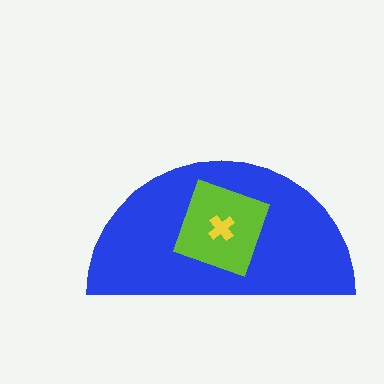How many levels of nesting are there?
3.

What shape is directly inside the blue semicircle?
The lime diamond.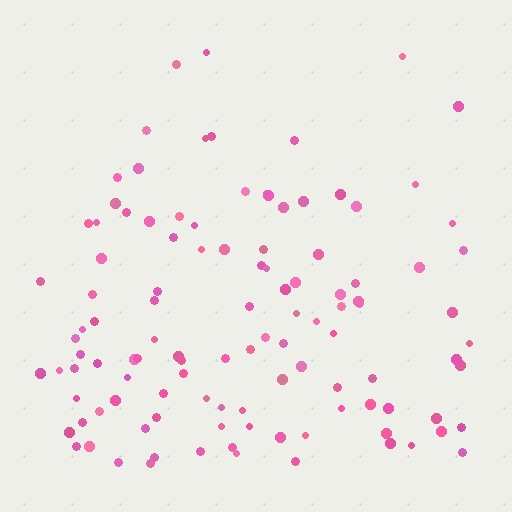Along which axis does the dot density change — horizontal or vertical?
Vertical.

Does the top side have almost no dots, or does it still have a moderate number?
Still a moderate number, just noticeably fewer than the bottom.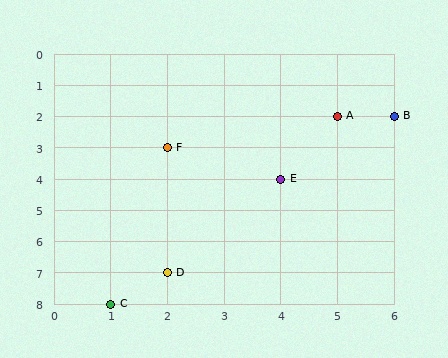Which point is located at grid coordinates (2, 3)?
Point F is at (2, 3).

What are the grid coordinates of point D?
Point D is at grid coordinates (2, 7).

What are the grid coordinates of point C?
Point C is at grid coordinates (1, 8).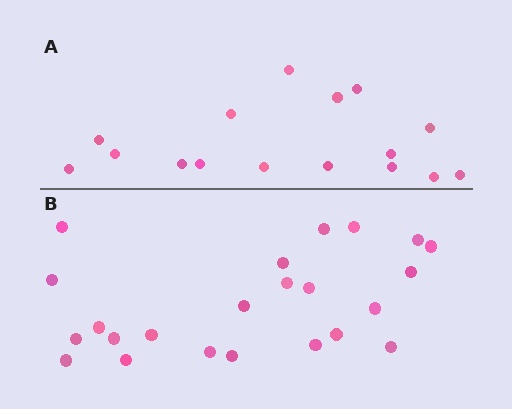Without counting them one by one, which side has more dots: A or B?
Region B (the bottom region) has more dots.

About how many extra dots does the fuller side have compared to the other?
Region B has roughly 8 or so more dots than region A.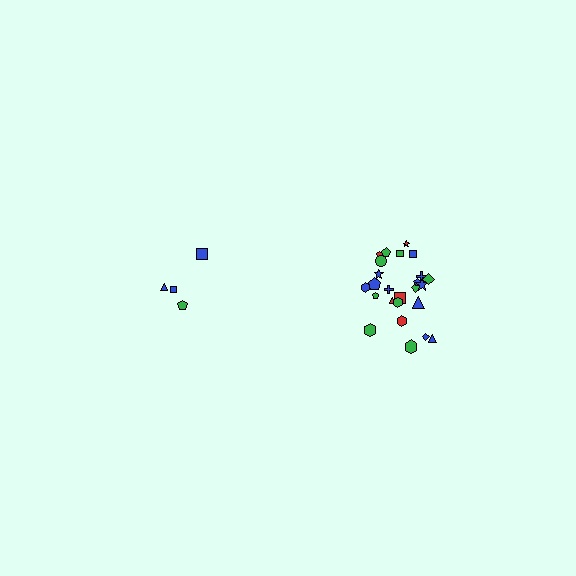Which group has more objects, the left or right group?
The right group.